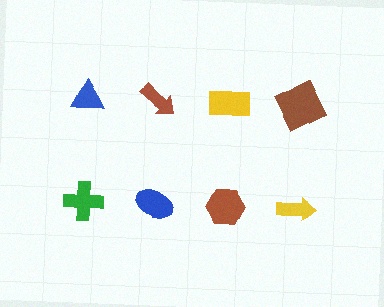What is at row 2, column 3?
A brown hexagon.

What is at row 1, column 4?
A brown square.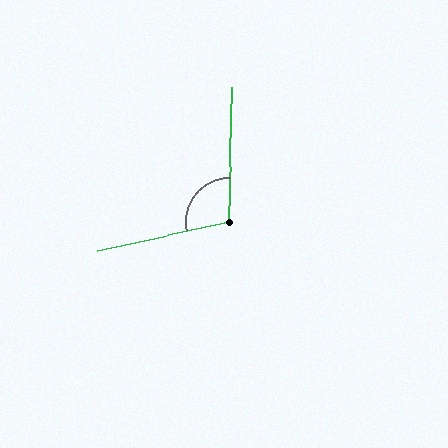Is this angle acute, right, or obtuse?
It is obtuse.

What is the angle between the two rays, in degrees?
Approximately 103 degrees.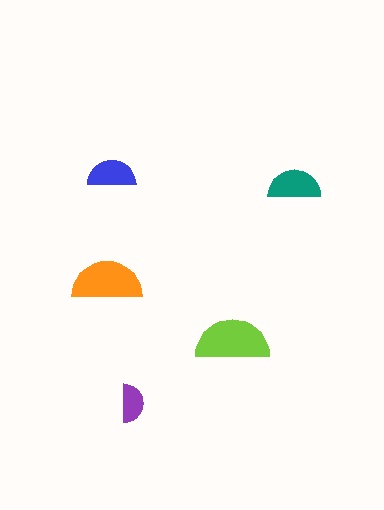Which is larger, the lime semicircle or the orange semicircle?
The lime one.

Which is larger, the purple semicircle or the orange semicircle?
The orange one.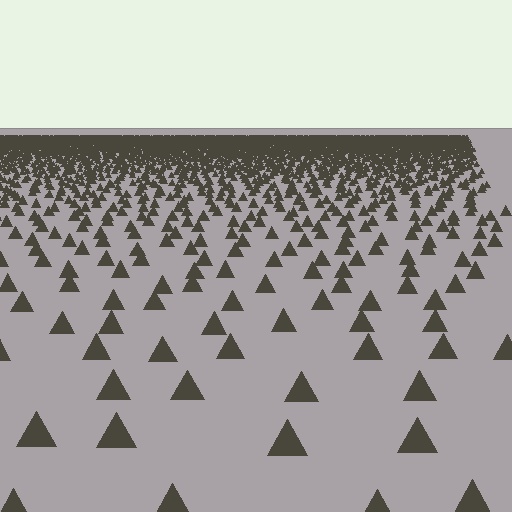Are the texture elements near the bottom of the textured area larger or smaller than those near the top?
Larger. Near the bottom, elements are closer to the viewer and appear at a bigger on-screen size.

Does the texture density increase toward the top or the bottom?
Density increases toward the top.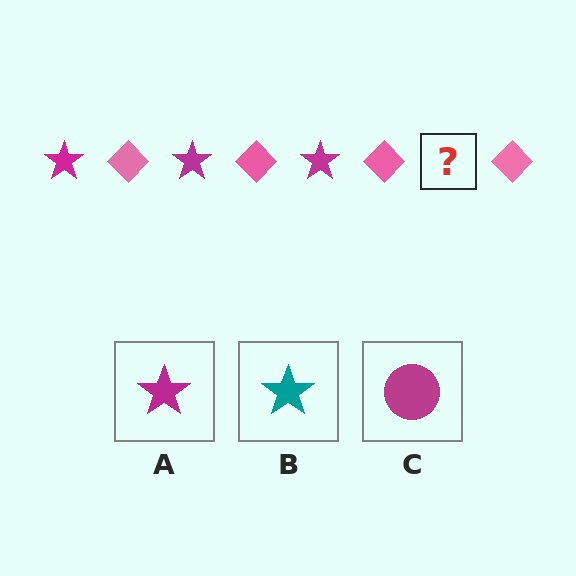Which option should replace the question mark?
Option A.